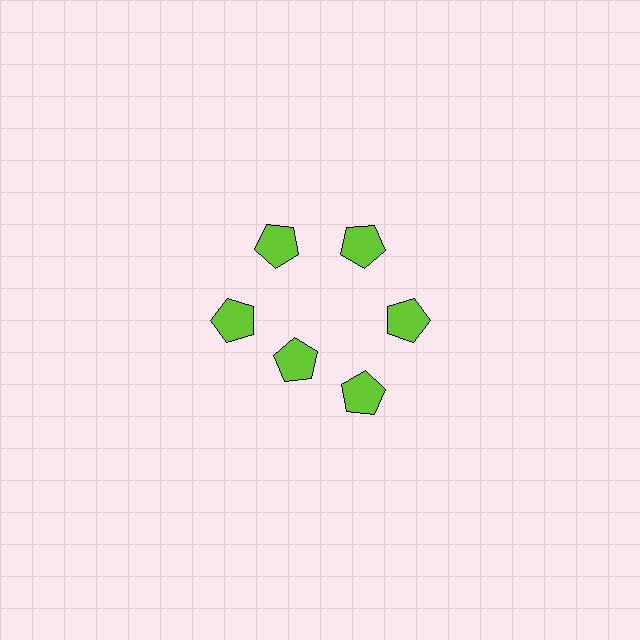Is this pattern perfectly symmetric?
No. The 6 lime pentagons are arranged in a ring, but one element near the 7 o'clock position is pulled inward toward the center, breaking the 6-fold rotational symmetry.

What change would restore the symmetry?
The symmetry would be restored by moving it outward, back onto the ring so that all 6 pentagons sit at equal angles and equal distance from the center.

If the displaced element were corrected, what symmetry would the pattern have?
It would have 6-fold rotational symmetry — the pattern would map onto itself every 60 degrees.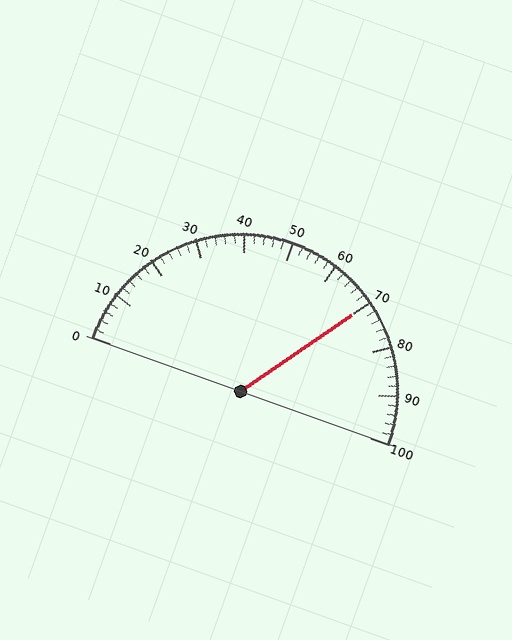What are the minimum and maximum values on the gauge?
The gauge ranges from 0 to 100.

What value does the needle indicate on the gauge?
The needle indicates approximately 70.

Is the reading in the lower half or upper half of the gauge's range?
The reading is in the upper half of the range (0 to 100).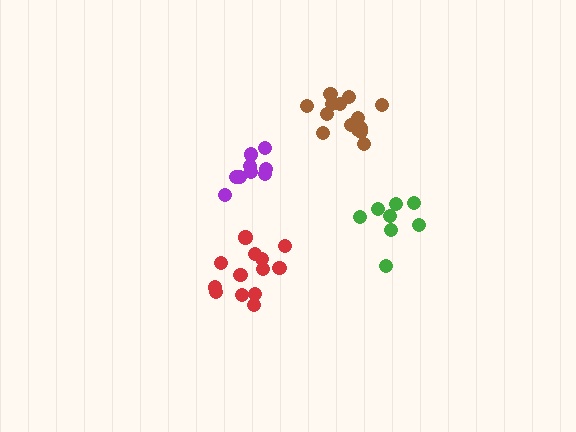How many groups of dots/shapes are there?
There are 4 groups.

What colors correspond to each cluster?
The clusters are colored: green, red, purple, brown.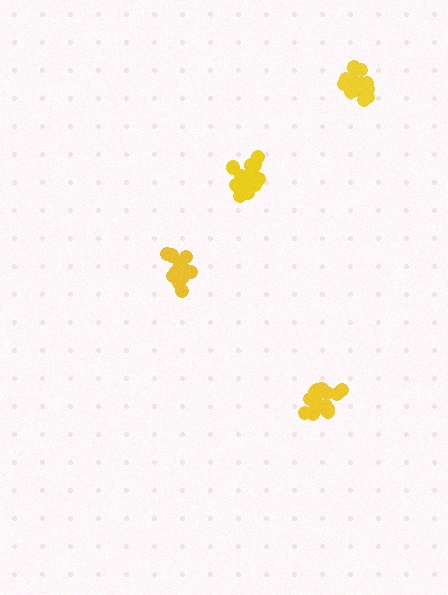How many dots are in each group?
Group 1: 19 dots, Group 2: 16 dots, Group 3: 14 dots, Group 4: 16 dots (65 total).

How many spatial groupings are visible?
There are 4 spatial groupings.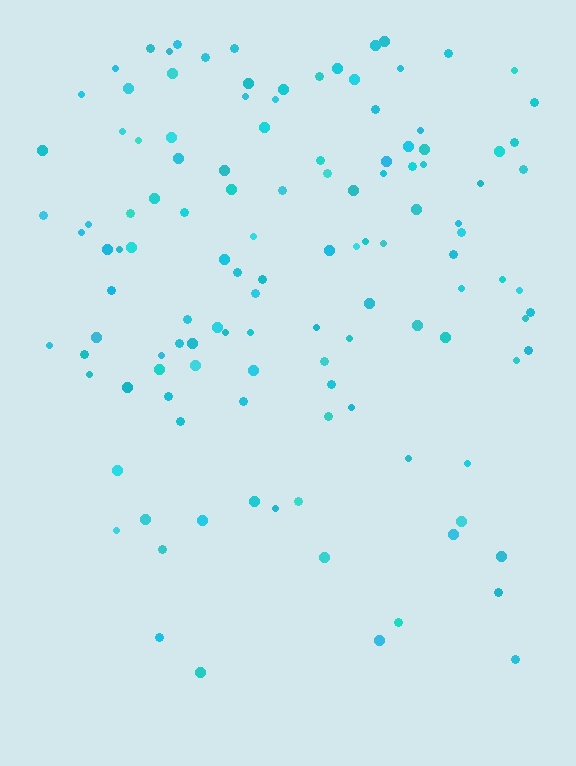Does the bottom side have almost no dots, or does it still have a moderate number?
Still a moderate number, just noticeably fewer than the top.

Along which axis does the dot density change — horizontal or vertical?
Vertical.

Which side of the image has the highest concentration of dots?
The top.